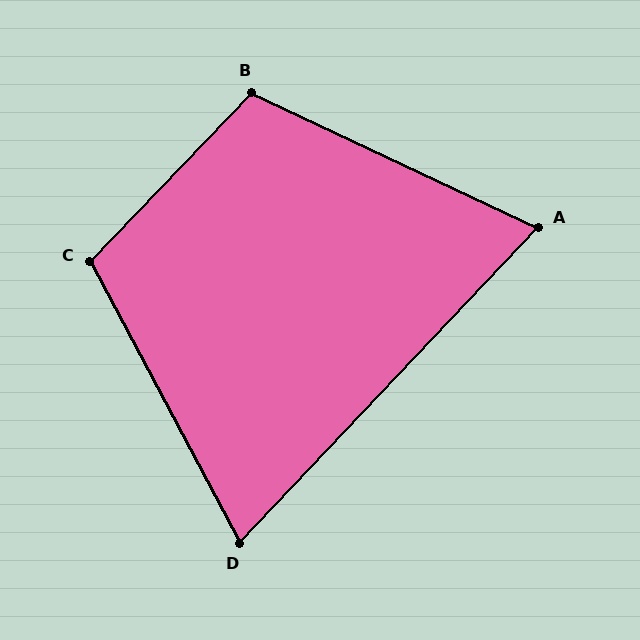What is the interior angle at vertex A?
Approximately 72 degrees (acute).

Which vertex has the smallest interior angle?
D, at approximately 71 degrees.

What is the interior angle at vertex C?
Approximately 108 degrees (obtuse).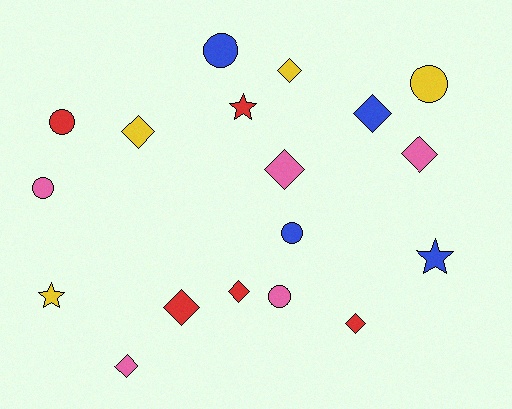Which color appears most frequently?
Pink, with 5 objects.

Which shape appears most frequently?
Diamond, with 9 objects.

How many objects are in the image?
There are 18 objects.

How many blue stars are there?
There is 1 blue star.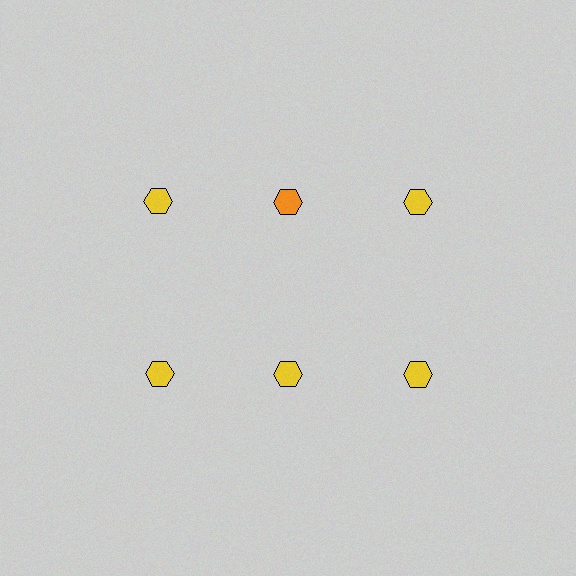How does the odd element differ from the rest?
It has a different color: orange instead of yellow.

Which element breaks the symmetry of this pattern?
The orange hexagon in the top row, second from left column breaks the symmetry. All other shapes are yellow hexagons.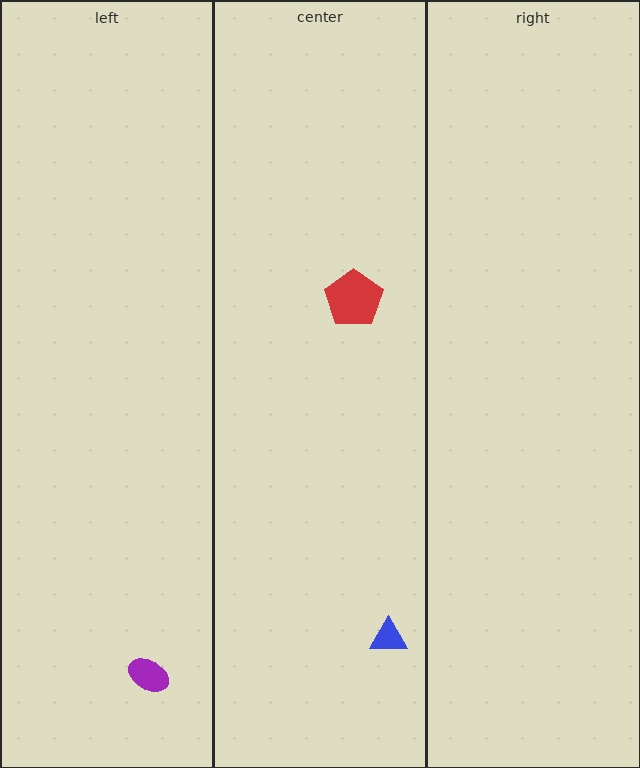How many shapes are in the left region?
1.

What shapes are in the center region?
The red pentagon, the blue triangle.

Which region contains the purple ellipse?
The left region.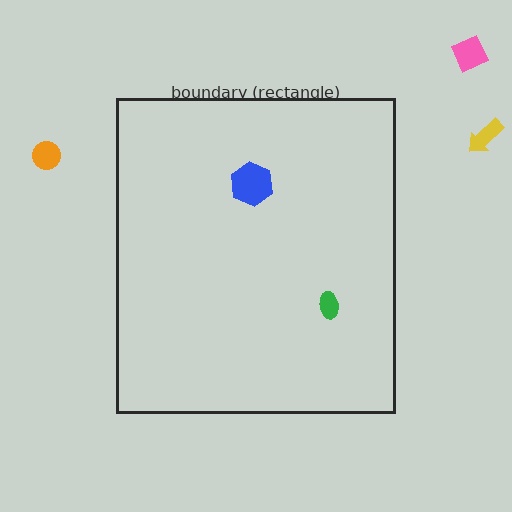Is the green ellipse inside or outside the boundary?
Inside.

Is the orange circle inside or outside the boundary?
Outside.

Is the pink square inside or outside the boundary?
Outside.